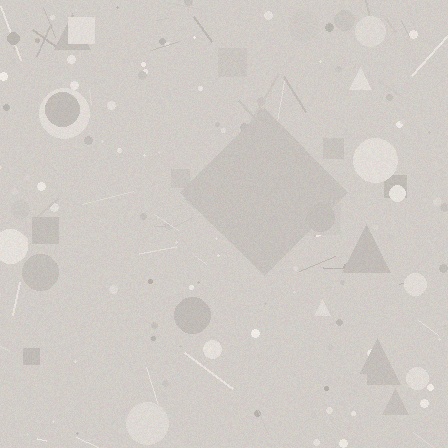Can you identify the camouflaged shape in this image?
The camouflaged shape is a diamond.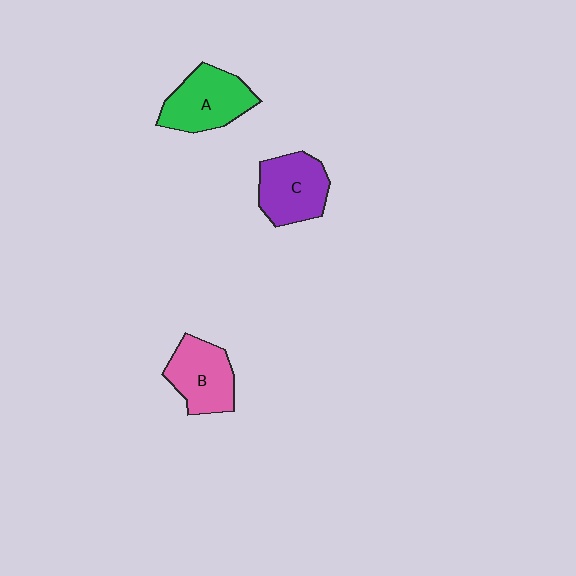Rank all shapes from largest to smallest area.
From largest to smallest: A (green), C (purple), B (pink).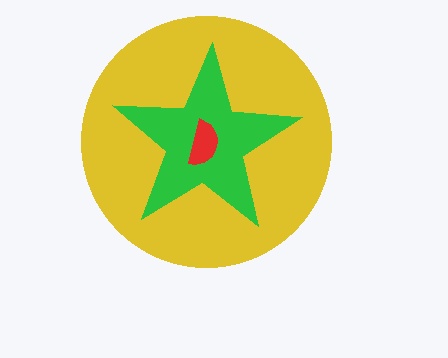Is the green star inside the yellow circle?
Yes.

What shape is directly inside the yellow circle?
The green star.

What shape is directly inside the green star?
The red semicircle.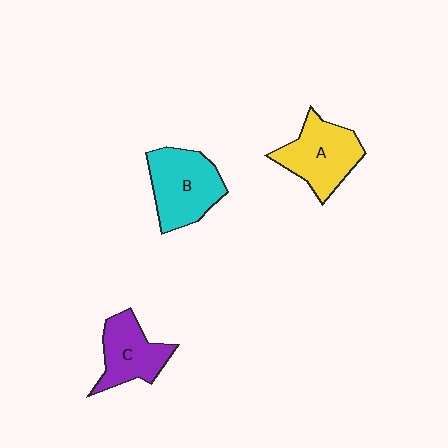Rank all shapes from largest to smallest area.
From largest to smallest: B (cyan), A (yellow), C (purple).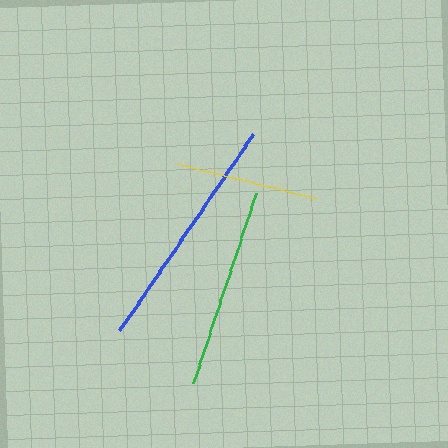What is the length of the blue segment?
The blue segment is approximately 238 pixels long.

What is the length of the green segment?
The green segment is approximately 201 pixels long.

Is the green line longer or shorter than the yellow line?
The green line is longer than the yellow line.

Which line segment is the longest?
The blue line is the longest at approximately 238 pixels.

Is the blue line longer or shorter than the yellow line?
The blue line is longer than the yellow line.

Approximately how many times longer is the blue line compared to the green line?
The blue line is approximately 1.2 times the length of the green line.